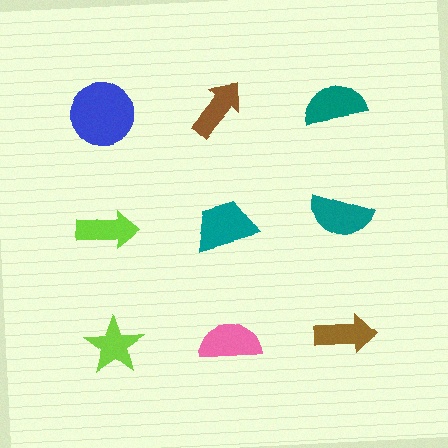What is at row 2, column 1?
A lime arrow.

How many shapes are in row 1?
3 shapes.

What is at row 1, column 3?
A teal semicircle.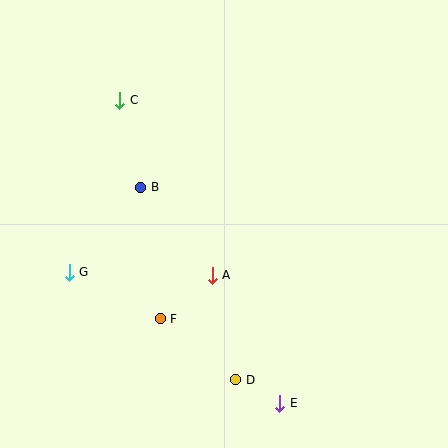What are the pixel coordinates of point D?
Point D is at (236, 380).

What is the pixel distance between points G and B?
The distance between G and B is 111 pixels.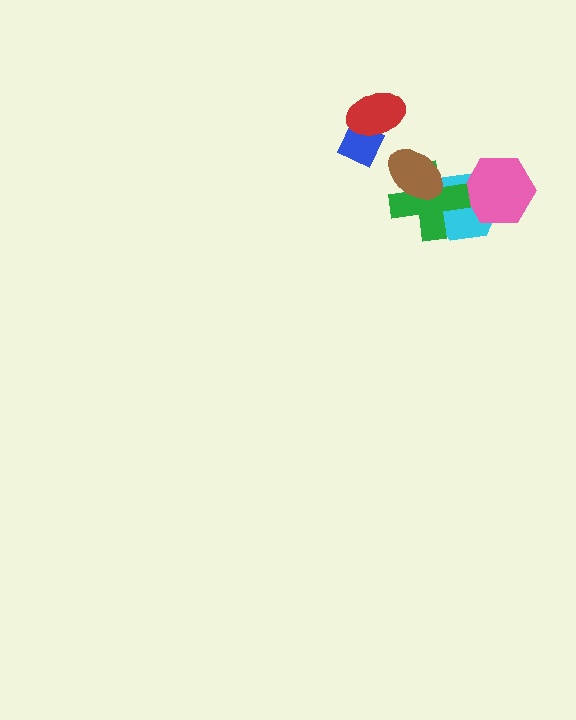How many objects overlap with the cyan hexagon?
3 objects overlap with the cyan hexagon.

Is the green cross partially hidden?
Yes, it is partially covered by another shape.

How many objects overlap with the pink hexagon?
1 object overlaps with the pink hexagon.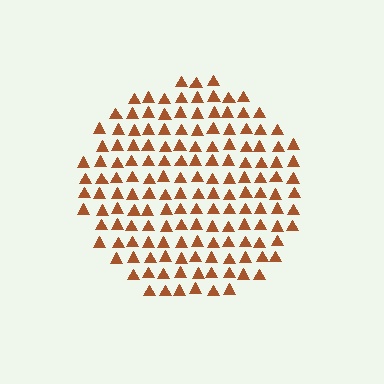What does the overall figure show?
The overall figure shows a circle.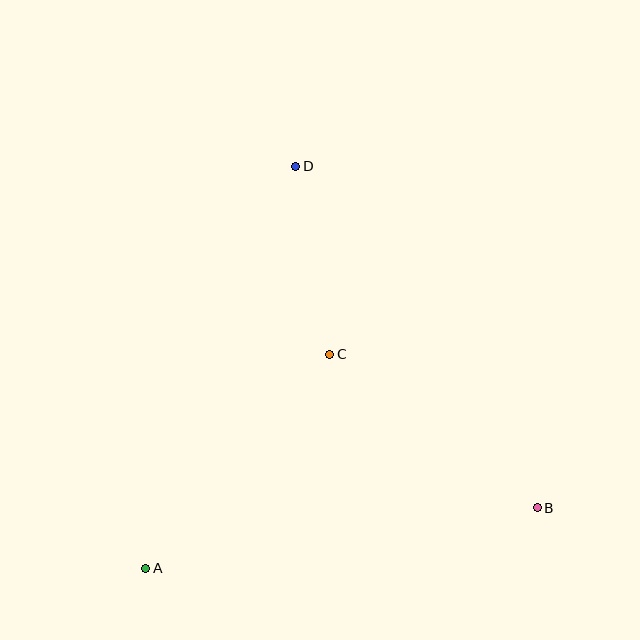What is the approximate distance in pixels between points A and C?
The distance between A and C is approximately 282 pixels.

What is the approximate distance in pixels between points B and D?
The distance between B and D is approximately 419 pixels.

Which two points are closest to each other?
Points C and D are closest to each other.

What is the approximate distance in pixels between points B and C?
The distance between B and C is approximately 258 pixels.